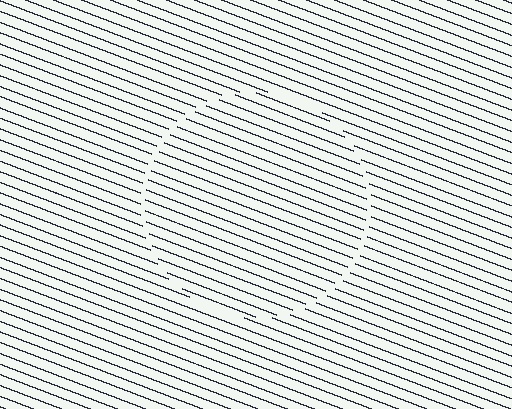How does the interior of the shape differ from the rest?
The interior of the shape contains the same grating, shifted by half a period — the contour is defined by the phase discontinuity where line-ends from the inner and outer gratings abut.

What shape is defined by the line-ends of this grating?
An illusory circle. The interior of the shape contains the same grating, shifted by half a period — the contour is defined by the phase discontinuity where line-ends from the inner and outer gratings abut.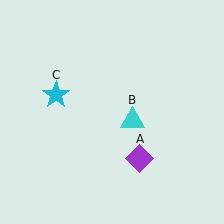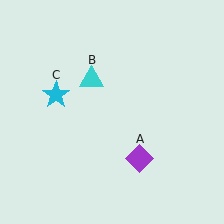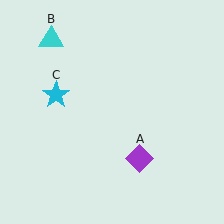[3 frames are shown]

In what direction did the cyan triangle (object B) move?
The cyan triangle (object B) moved up and to the left.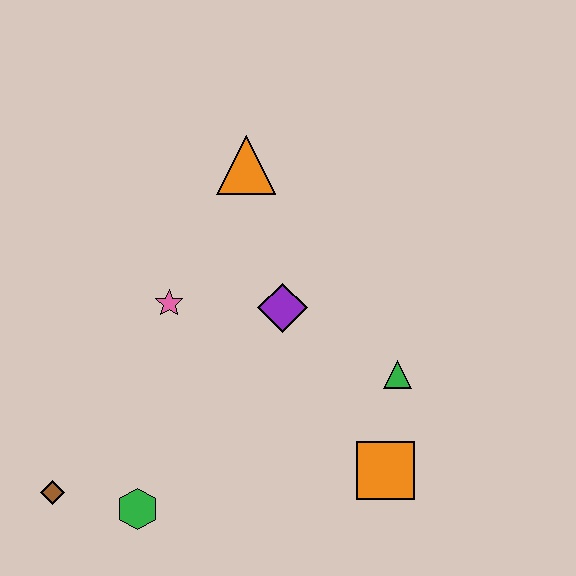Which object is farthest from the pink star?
The orange square is farthest from the pink star.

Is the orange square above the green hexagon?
Yes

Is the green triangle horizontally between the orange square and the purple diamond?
No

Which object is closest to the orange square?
The green triangle is closest to the orange square.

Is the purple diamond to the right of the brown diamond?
Yes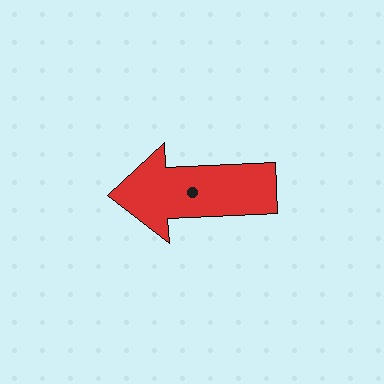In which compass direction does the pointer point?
West.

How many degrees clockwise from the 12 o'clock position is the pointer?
Approximately 267 degrees.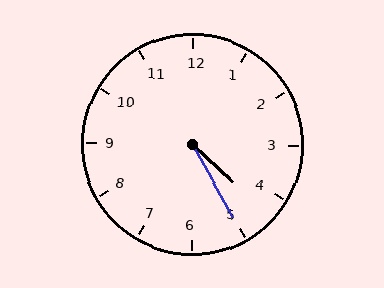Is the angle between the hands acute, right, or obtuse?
It is acute.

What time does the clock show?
4:25.